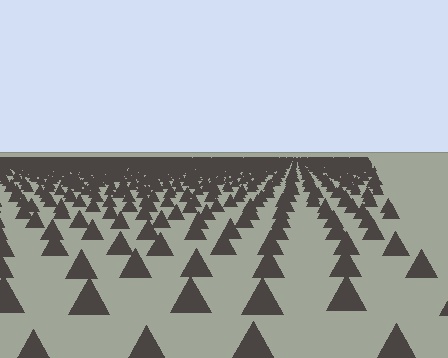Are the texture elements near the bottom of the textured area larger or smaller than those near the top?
Larger. Near the bottom, elements are closer to the viewer and appear at a bigger on-screen size.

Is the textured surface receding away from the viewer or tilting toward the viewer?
The surface is receding away from the viewer. Texture elements get smaller and denser toward the top.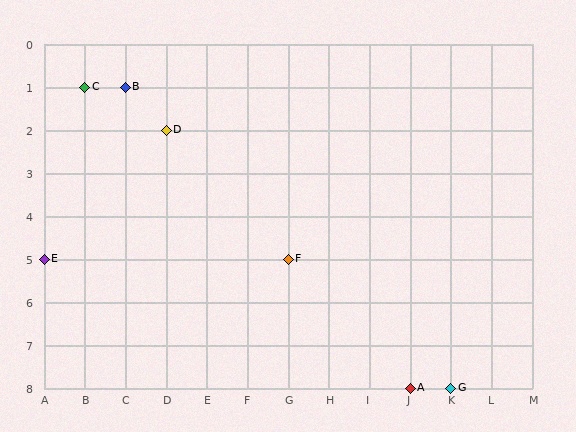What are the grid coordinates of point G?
Point G is at grid coordinates (K, 8).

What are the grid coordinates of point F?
Point F is at grid coordinates (G, 5).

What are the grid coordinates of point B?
Point B is at grid coordinates (C, 1).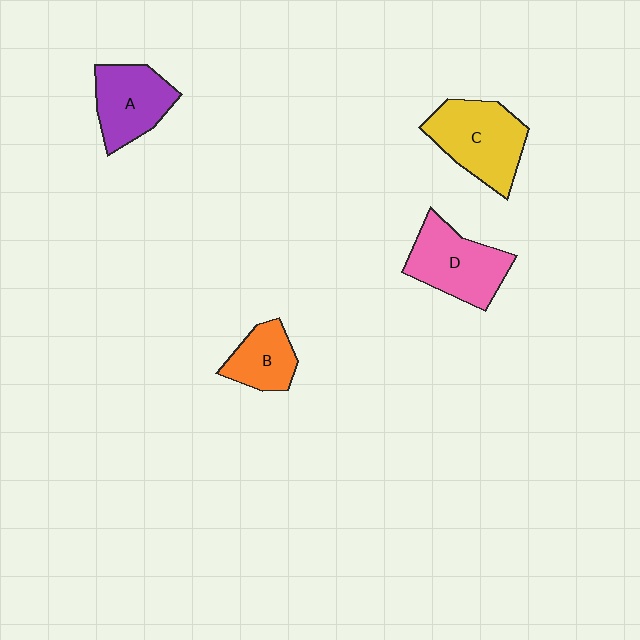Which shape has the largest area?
Shape C (yellow).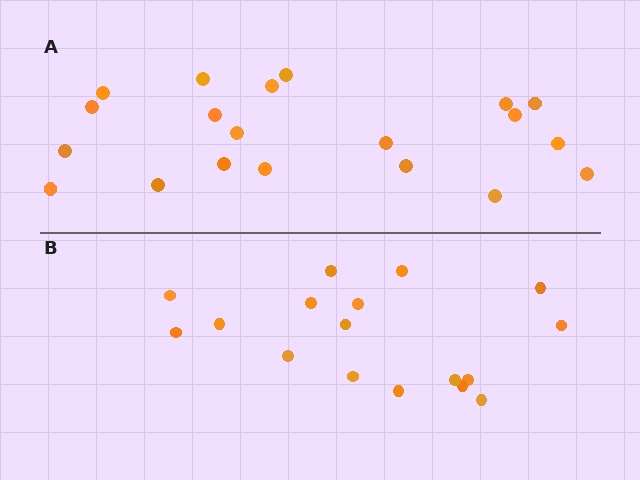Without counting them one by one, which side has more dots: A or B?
Region A (the top region) has more dots.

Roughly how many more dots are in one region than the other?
Region A has just a few more — roughly 2 or 3 more dots than region B.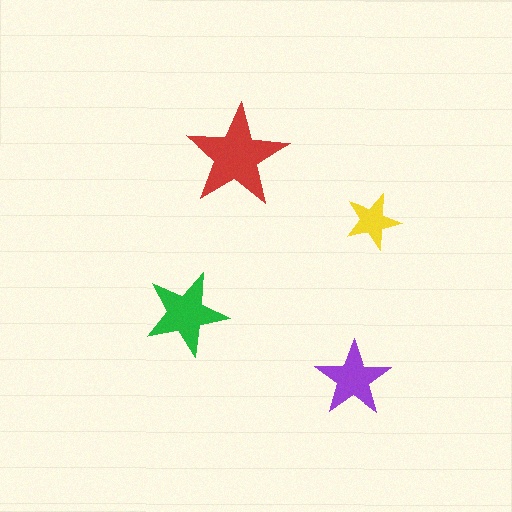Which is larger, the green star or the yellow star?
The green one.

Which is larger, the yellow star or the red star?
The red one.